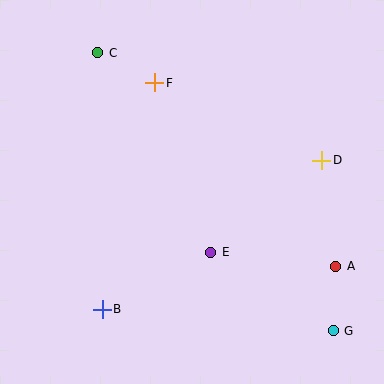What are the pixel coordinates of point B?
Point B is at (102, 309).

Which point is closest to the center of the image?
Point E at (211, 252) is closest to the center.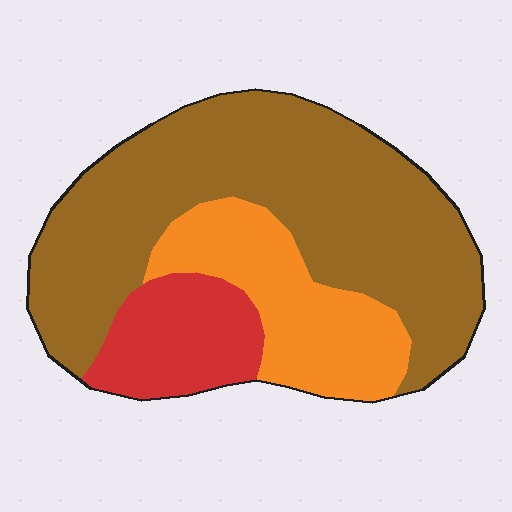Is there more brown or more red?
Brown.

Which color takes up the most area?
Brown, at roughly 60%.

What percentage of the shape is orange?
Orange covers around 25% of the shape.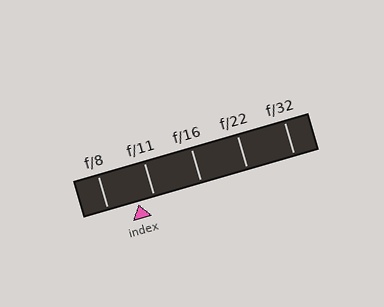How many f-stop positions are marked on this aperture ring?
There are 5 f-stop positions marked.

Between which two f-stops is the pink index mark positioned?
The index mark is between f/8 and f/11.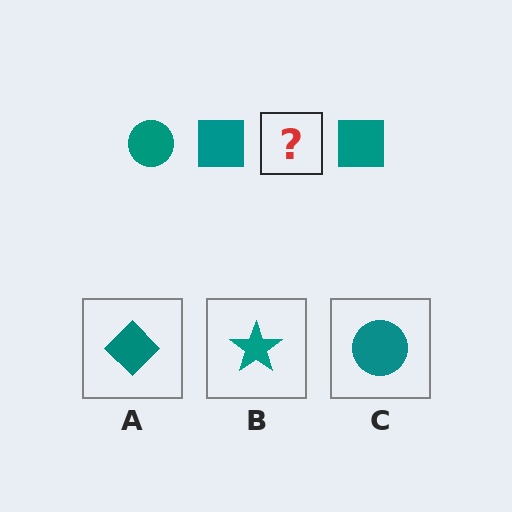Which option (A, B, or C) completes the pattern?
C.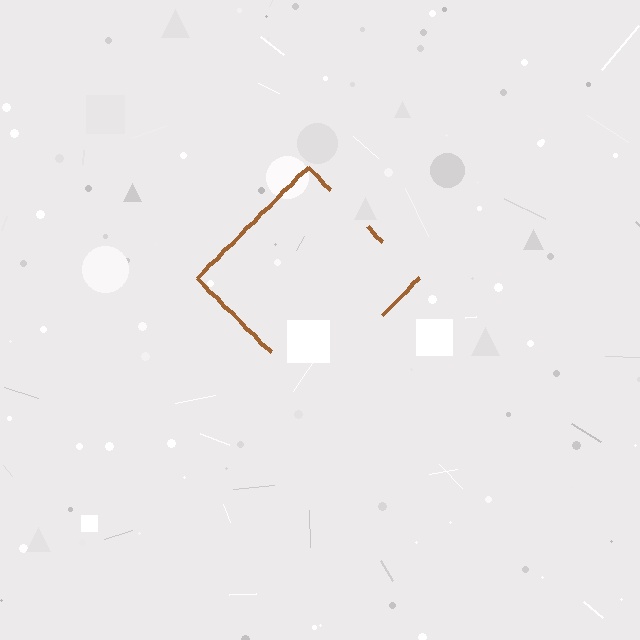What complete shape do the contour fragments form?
The contour fragments form a diamond.